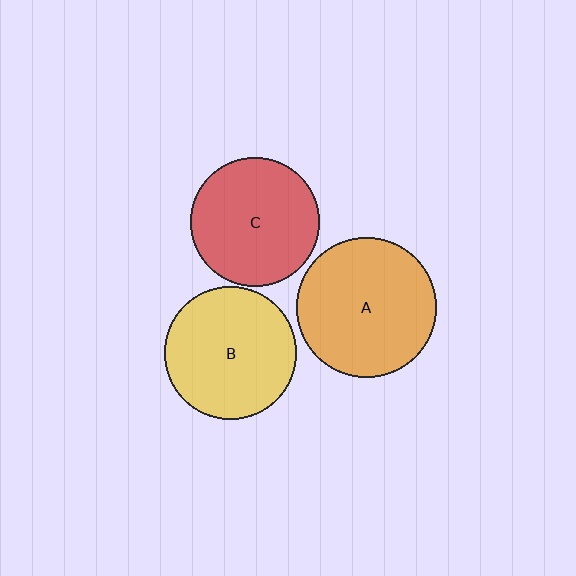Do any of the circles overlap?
No, none of the circles overlap.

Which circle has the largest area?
Circle A (orange).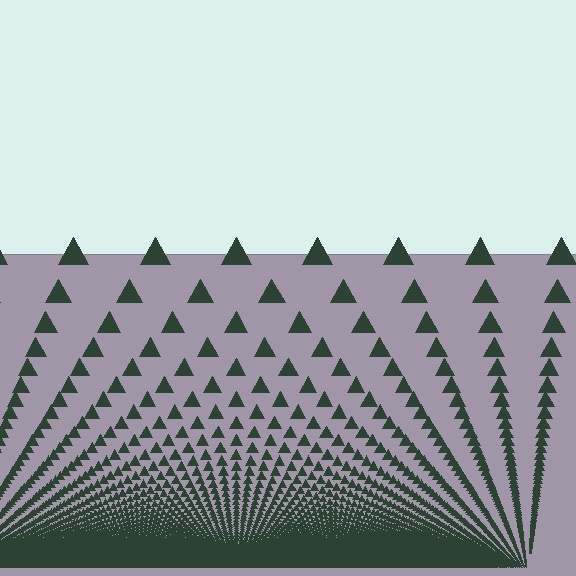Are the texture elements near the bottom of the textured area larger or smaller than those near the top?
Smaller. The gradient is inverted — elements near the bottom are smaller and denser.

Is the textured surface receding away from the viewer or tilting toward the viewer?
The surface appears to tilt toward the viewer. Texture elements get larger and sparser toward the top.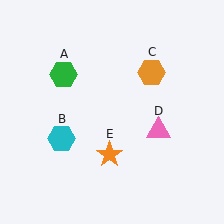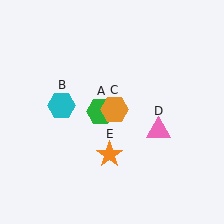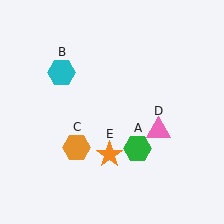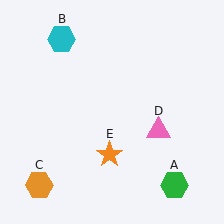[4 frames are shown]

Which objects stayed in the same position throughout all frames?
Pink triangle (object D) and orange star (object E) remained stationary.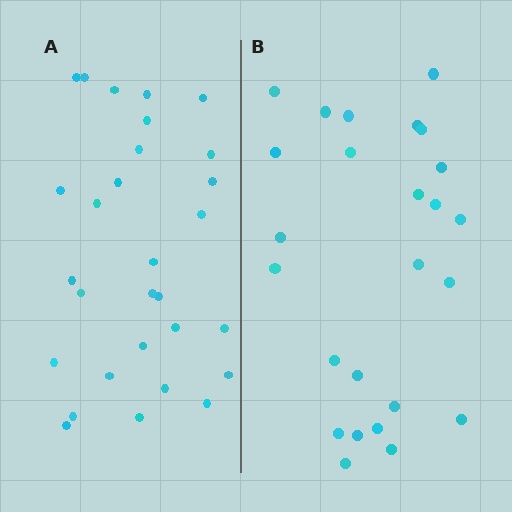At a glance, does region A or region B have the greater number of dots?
Region A (the left region) has more dots.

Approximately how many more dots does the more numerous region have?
Region A has about 4 more dots than region B.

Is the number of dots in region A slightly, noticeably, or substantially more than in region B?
Region A has only slightly more — the two regions are fairly close. The ratio is roughly 1.2 to 1.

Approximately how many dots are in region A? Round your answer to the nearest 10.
About 30 dots. (The exact count is 29, which rounds to 30.)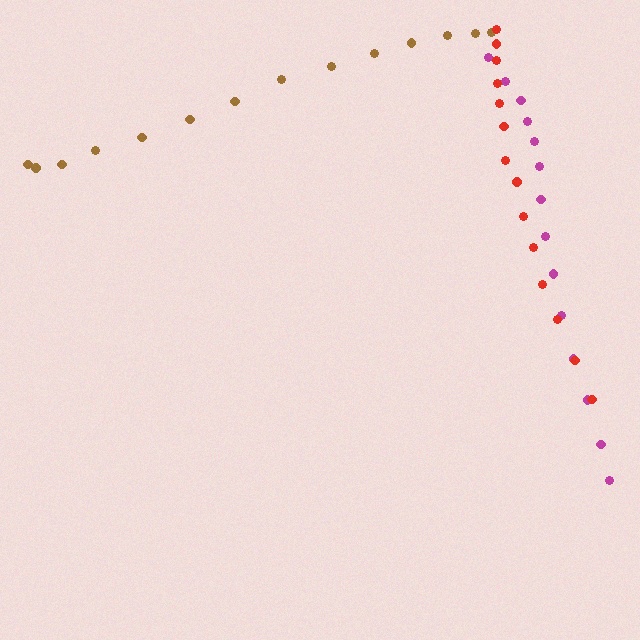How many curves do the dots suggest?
There are 3 distinct paths.